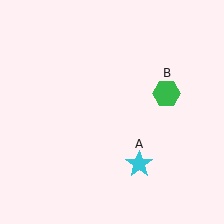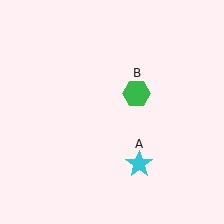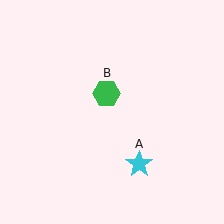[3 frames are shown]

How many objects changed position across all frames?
1 object changed position: green hexagon (object B).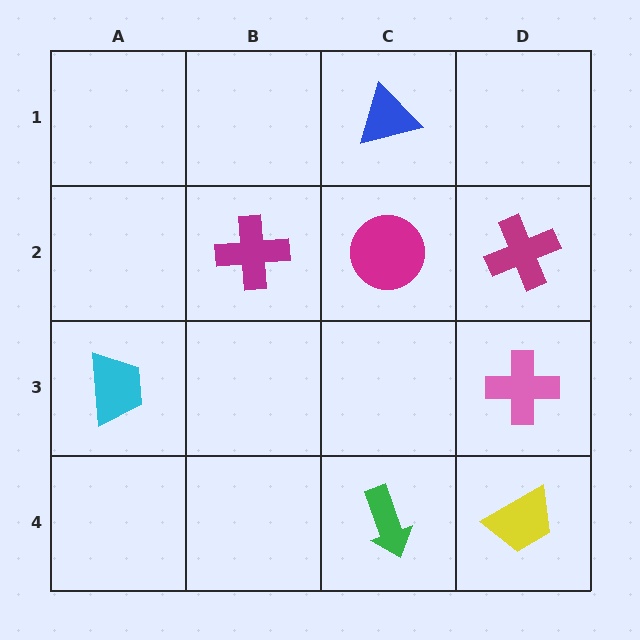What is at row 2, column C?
A magenta circle.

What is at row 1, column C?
A blue triangle.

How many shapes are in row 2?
3 shapes.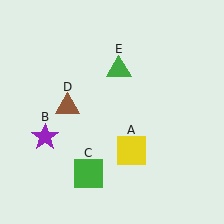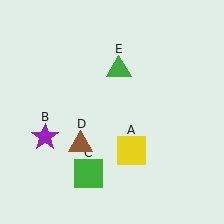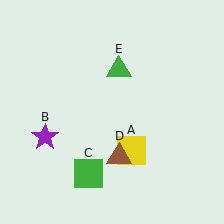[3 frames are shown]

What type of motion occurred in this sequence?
The brown triangle (object D) rotated counterclockwise around the center of the scene.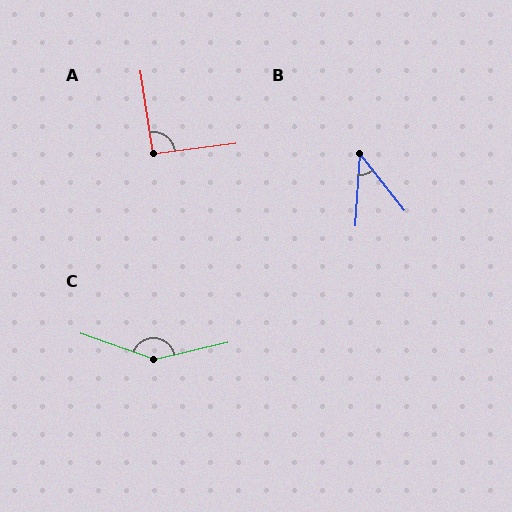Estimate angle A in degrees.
Approximately 91 degrees.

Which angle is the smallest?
B, at approximately 42 degrees.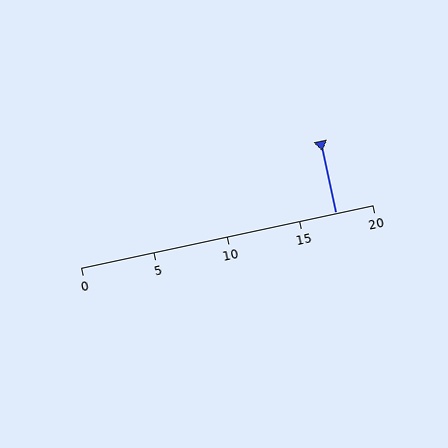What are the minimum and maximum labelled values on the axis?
The axis runs from 0 to 20.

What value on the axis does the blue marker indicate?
The marker indicates approximately 17.5.